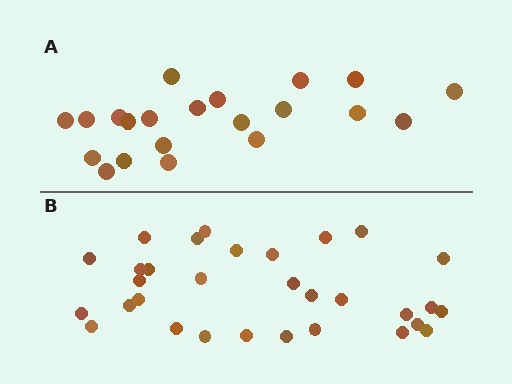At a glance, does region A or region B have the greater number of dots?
Region B (the bottom region) has more dots.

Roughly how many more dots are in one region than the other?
Region B has roughly 10 or so more dots than region A.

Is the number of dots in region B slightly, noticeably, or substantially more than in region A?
Region B has substantially more. The ratio is roughly 1.5 to 1.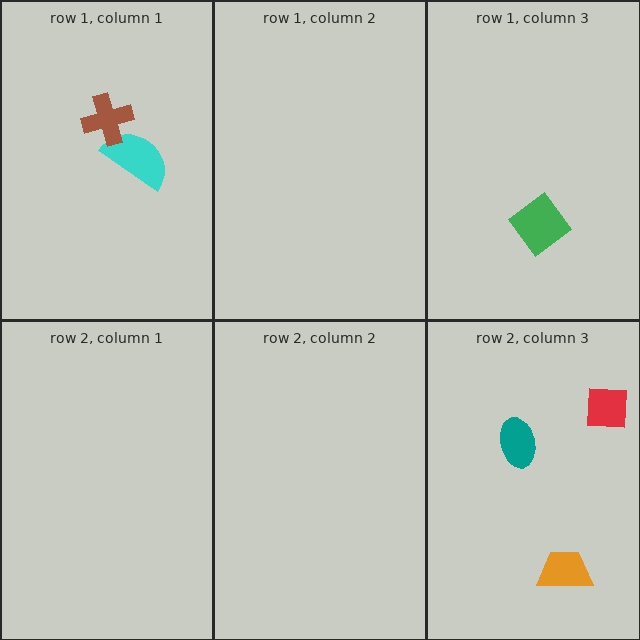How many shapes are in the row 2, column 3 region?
3.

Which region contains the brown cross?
The row 1, column 1 region.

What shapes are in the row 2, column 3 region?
The teal ellipse, the orange trapezoid, the red square.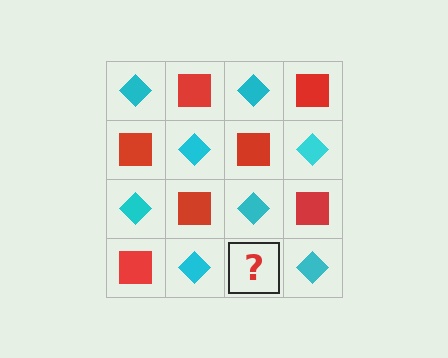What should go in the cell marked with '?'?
The missing cell should contain a red square.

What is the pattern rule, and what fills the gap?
The rule is that it alternates cyan diamond and red square in a checkerboard pattern. The gap should be filled with a red square.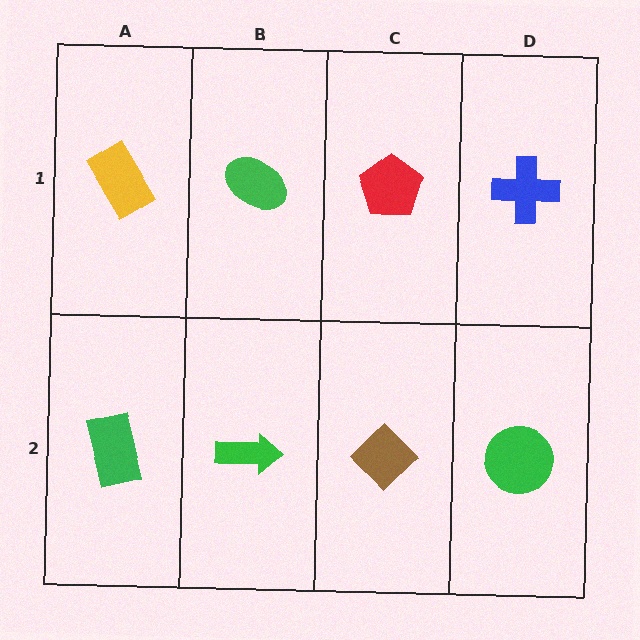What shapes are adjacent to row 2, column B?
A green ellipse (row 1, column B), a green rectangle (row 2, column A), a brown diamond (row 2, column C).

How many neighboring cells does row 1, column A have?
2.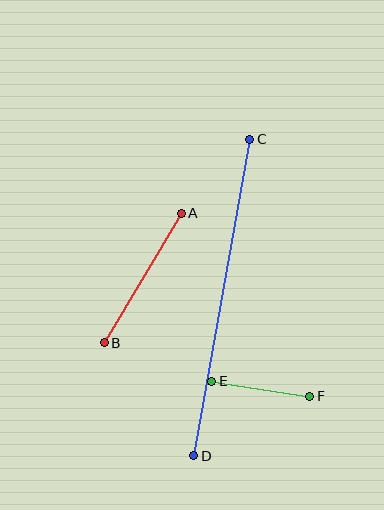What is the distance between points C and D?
The distance is approximately 321 pixels.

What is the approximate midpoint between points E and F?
The midpoint is at approximately (261, 389) pixels.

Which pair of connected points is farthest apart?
Points C and D are farthest apart.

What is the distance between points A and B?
The distance is approximately 151 pixels.